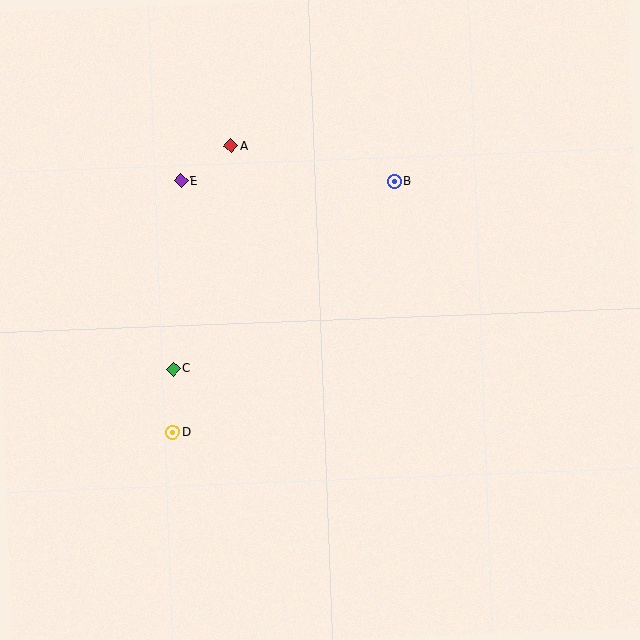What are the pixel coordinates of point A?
Point A is at (231, 146).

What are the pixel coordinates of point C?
Point C is at (173, 369).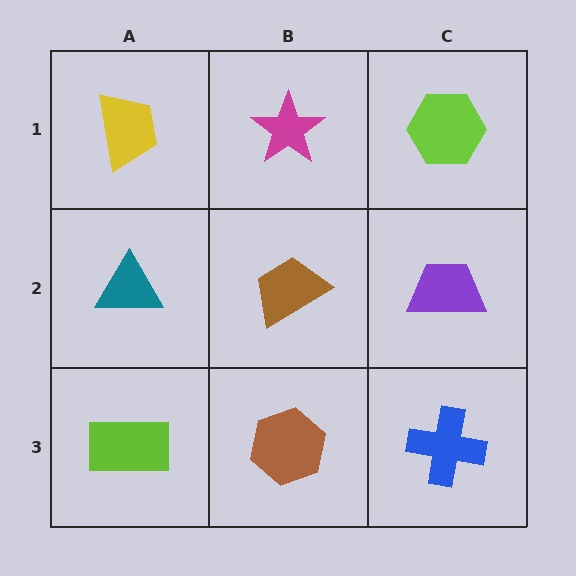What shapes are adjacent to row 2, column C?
A lime hexagon (row 1, column C), a blue cross (row 3, column C), a brown trapezoid (row 2, column B).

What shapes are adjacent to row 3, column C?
A purple trapezoid (row 2, column C), a brown hexagon (row 3, column B).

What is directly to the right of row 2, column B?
A purple trapezoid.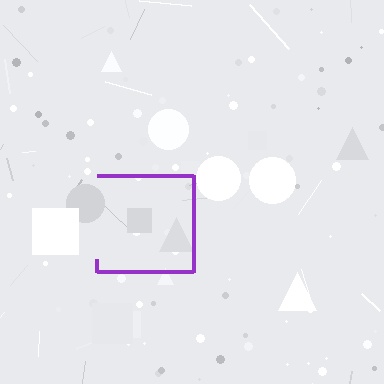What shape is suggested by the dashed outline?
The dashed outline suggests a square.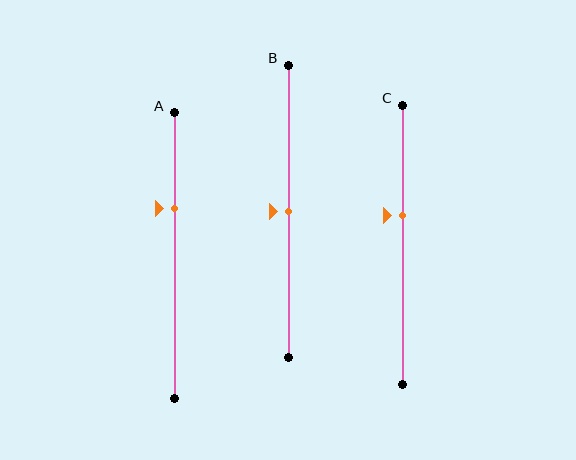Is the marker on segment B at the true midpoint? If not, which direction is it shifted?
Yes, the marker on segment B is at the true midpoint.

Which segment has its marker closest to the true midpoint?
Segment B has its marker closest to the true midpoint.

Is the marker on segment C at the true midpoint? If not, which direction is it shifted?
No, the marker on segment C is shifted upward by about 11% of the segment length.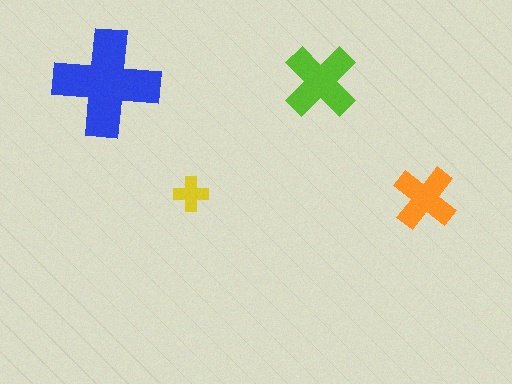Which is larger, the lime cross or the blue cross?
The blue one.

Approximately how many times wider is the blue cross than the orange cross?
About 1.5 times wider.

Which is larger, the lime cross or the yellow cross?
The lime one.